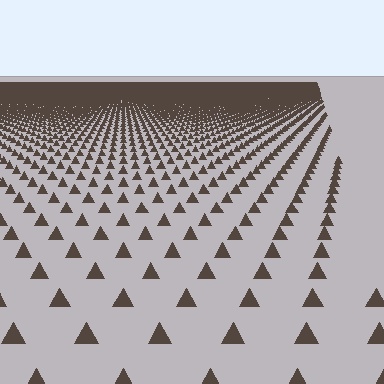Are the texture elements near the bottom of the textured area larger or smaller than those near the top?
Larger. Near the bottom, elements are closer to the viewer and appear at a bigger on-screen size.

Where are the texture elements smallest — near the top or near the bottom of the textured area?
Near the top.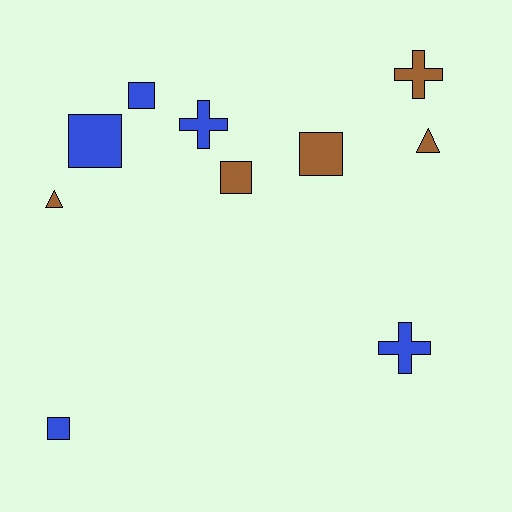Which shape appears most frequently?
Square, with 5 objects.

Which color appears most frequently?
Brown, with 5 objects.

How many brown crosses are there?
There is 1 brown cross.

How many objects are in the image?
There are 10 objects.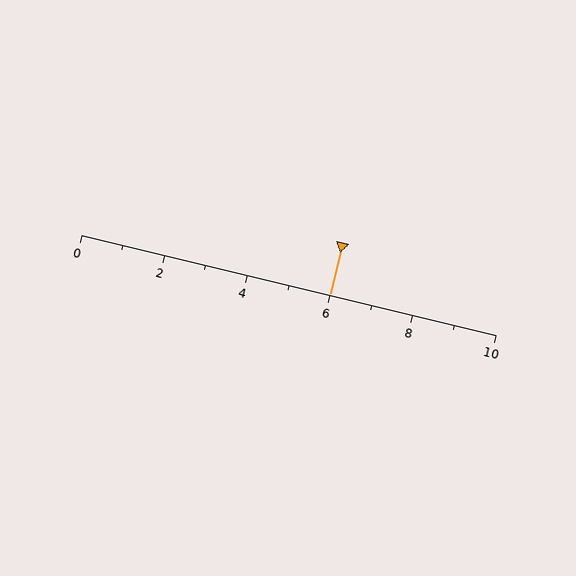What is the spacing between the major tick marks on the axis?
The major ticks are spaced 2 apart.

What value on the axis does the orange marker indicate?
The marker indicates approximately 6.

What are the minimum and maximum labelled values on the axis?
The axis runs from 0 to 10.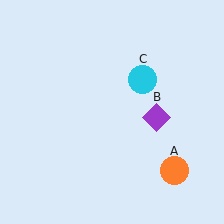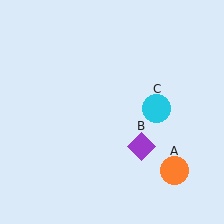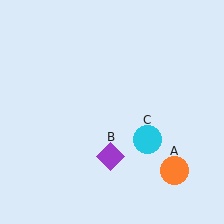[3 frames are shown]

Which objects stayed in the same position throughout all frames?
Orange circle (object A) remained stationary.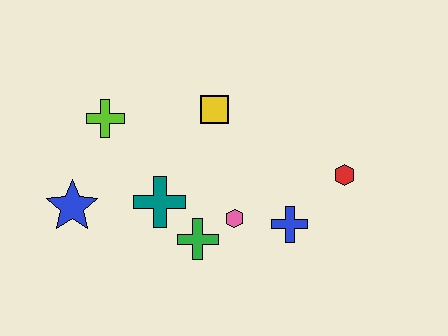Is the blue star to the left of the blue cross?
Yes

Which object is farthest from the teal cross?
The red hexagon is farthest from the teal cross.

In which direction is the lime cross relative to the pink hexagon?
The lime cross is to the left of the pink hexagon.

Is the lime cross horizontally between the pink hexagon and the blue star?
Yes